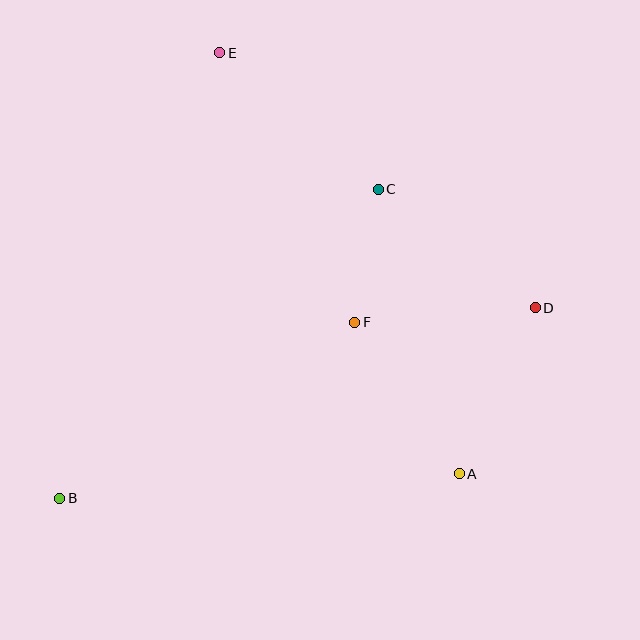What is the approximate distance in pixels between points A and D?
The distance between A and D is approximately 183 pixels.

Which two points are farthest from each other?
Points B and D are farthest from each other.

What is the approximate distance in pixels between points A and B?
The distance between A and B is approximately 400 pixels.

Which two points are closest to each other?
Points C and F are closest to each other.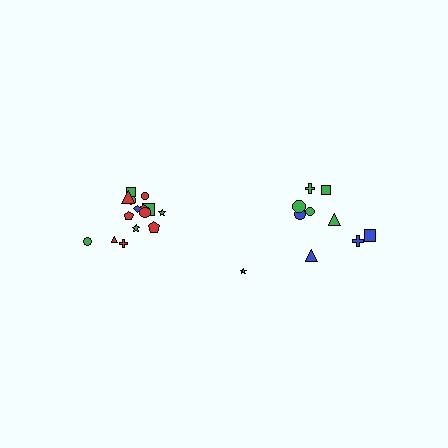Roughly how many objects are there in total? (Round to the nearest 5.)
Roughly 25 objects in total.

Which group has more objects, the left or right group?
The left group.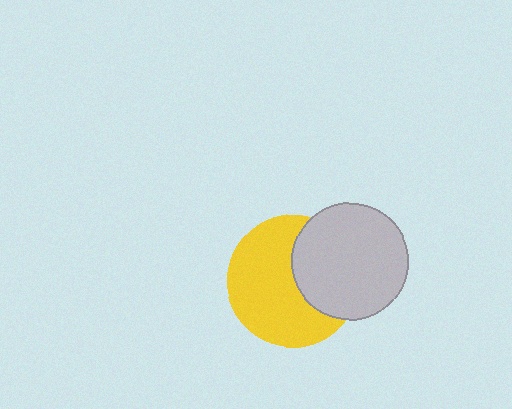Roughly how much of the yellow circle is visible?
About half of it is visible (roughly 63%).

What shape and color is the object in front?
The object in front is a light gray circle.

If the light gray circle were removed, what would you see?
You would see the complete yellow circle.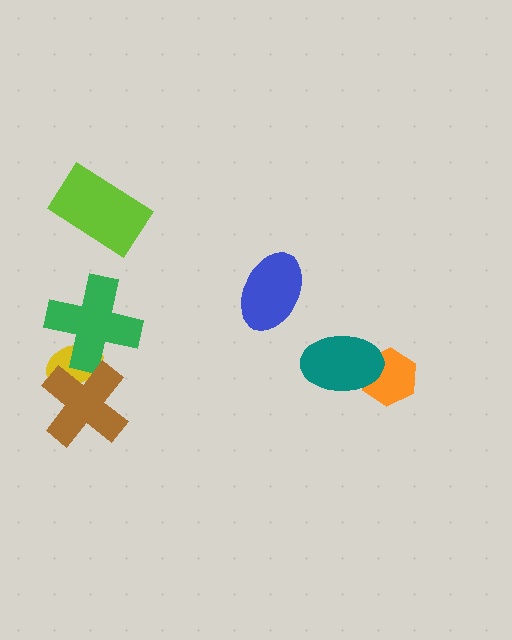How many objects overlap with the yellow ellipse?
2 objects overlap with the yellow ellipse.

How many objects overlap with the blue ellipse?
0 objects overlap with the blue ellipse.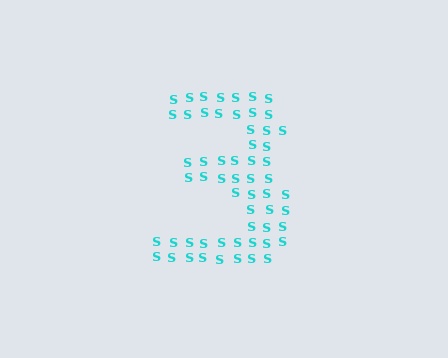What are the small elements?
The small elements are letter S's.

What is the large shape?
The large shape is the digit 3.